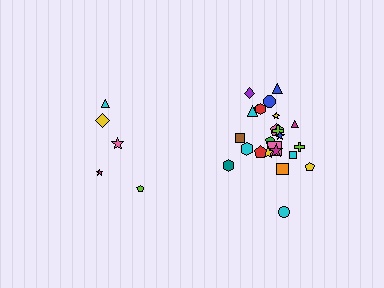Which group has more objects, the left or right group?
The right group.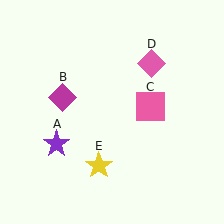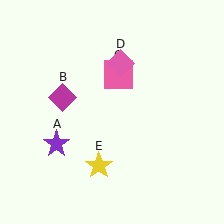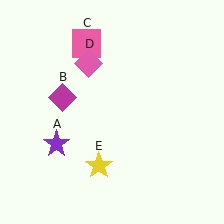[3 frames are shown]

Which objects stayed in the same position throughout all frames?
Purple star (object A) and magenta diamond (object B) and yellow star (object E) remained stationary.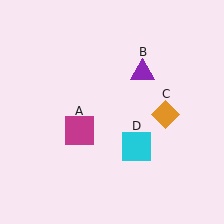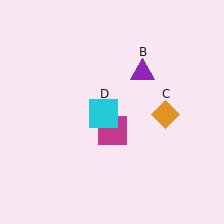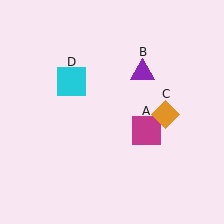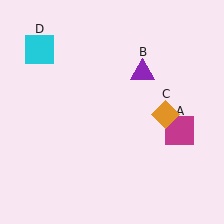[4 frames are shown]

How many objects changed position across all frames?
2 objects changed position: magenta square (object A), cyan square (object D).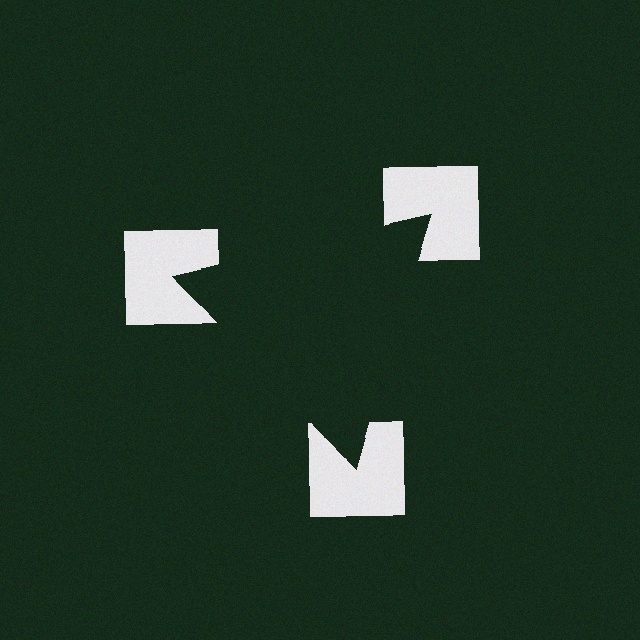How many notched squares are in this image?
There are 3 — one at each vertex of the illusory triangle.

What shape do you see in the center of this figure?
An illusory triangle — its edges are inferred from the aligned wedge cuts in the notched squares, not physically drawn.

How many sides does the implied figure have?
3 sides.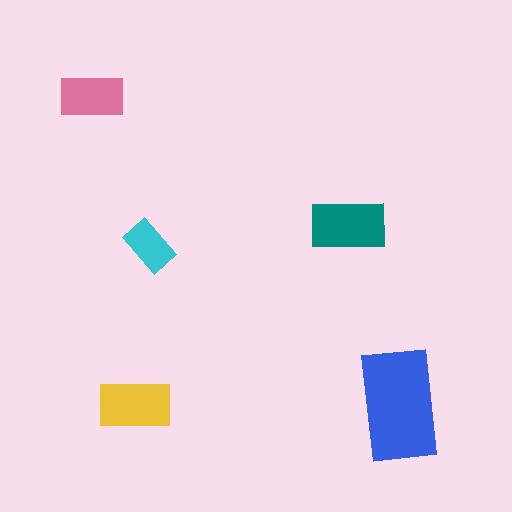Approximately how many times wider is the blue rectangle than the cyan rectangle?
About 2 times wider.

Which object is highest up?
The pink rectangle is topmost.